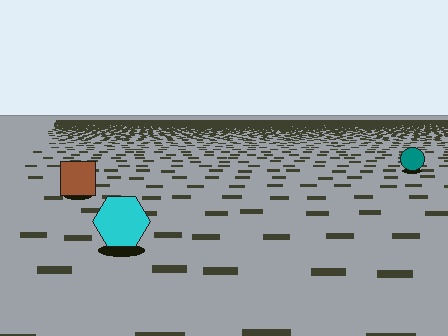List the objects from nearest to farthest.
From nearest to farthest: the cyan hexagon, the brown square, the teal circle.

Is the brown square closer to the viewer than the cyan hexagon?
No. The cyan hexagon is closer — you can tell from the texture gradient: the ground texture is coarser near it.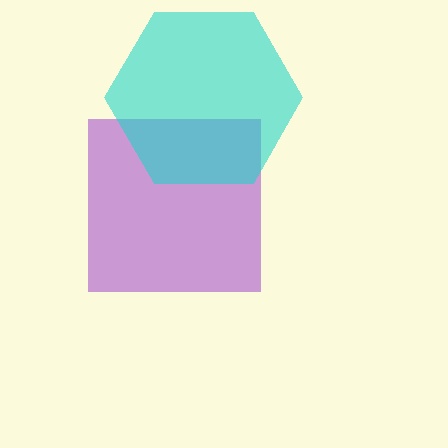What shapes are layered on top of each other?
The layered shapes are: a purple square, a cyan hexagon.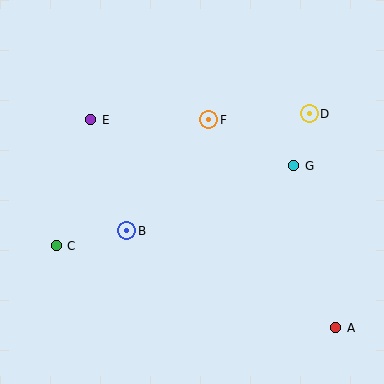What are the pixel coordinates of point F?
Point F is at (209, 120).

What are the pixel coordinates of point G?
Point G is at (294, 166).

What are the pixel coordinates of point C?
Point C is at (56, 246).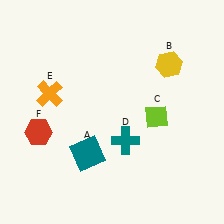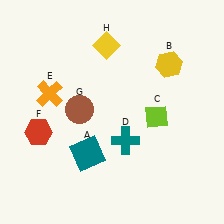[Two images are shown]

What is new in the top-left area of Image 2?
A brown circle (G) was added in the top-left area of Image 2.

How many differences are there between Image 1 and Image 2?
There are 2 differences between the two images.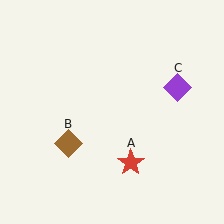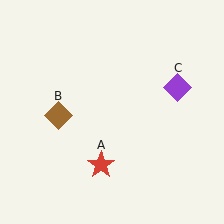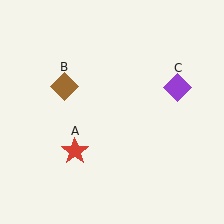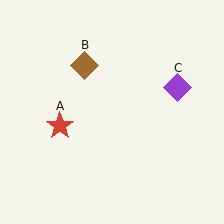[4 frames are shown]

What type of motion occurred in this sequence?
The red star (object A), brown diamond (object B) rotated clockwise around the center of the scene.